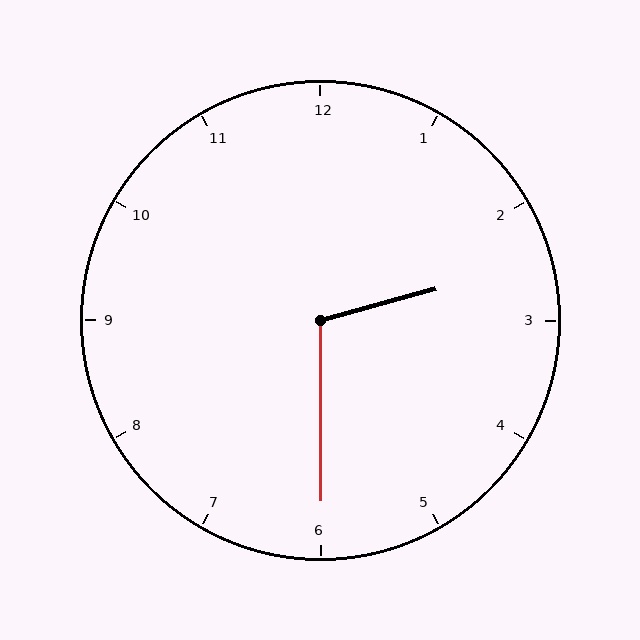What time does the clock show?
2:30.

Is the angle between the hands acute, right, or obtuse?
It is obtuse.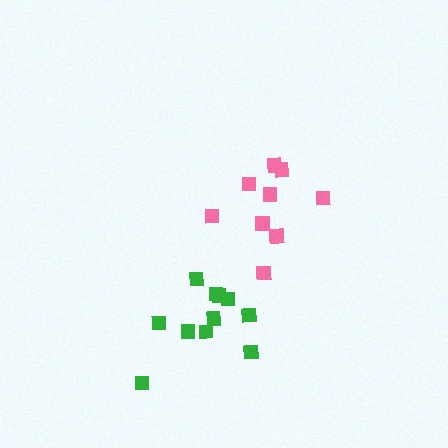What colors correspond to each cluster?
The clusters are colored: green, pink.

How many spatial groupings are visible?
There are 2 spatial groupings.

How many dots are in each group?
Group 1: 11 dots, Group 2: 9 dots (20 total).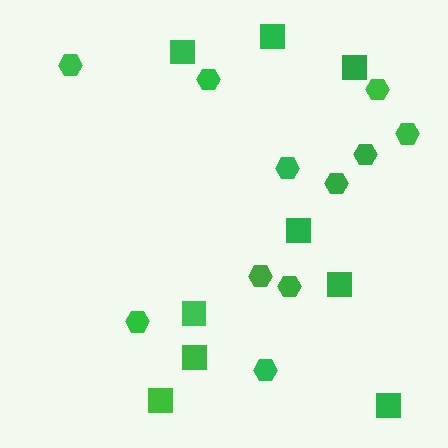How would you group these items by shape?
There are 2 groups: one group of squares (9) and one group of hexagons (11).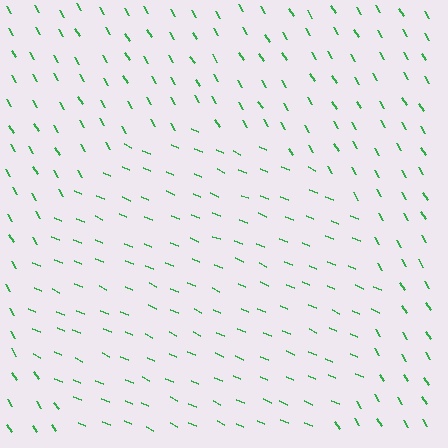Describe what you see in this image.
The image is filled with small green line segments. A circle region in the image has lines oriented differently from the surrounding lines, creating a visible texture boundary.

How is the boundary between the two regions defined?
The boundary is defined purely by a change in line orientation (approximately 35 degrees difference). All lines are the same color and thickness.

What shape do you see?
I see a circle.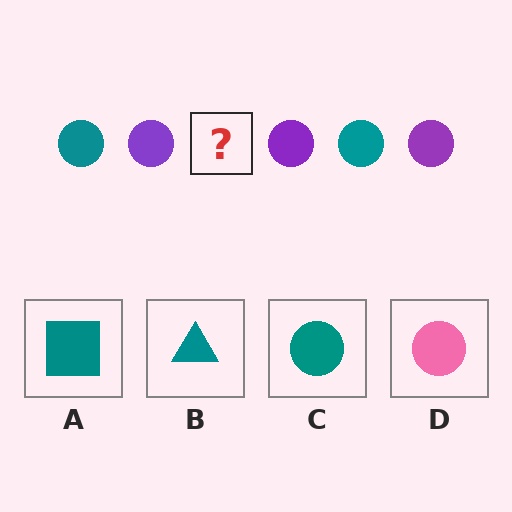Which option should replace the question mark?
Option C.